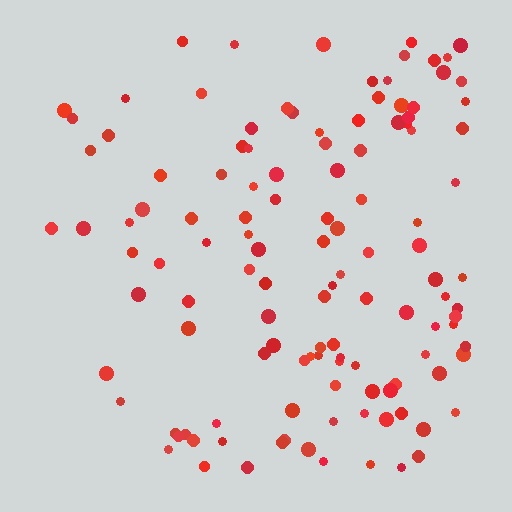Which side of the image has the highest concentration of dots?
The right.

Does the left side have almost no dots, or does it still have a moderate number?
Still a moderate number, just noticeably fewer than the right.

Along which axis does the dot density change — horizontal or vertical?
Horizontal.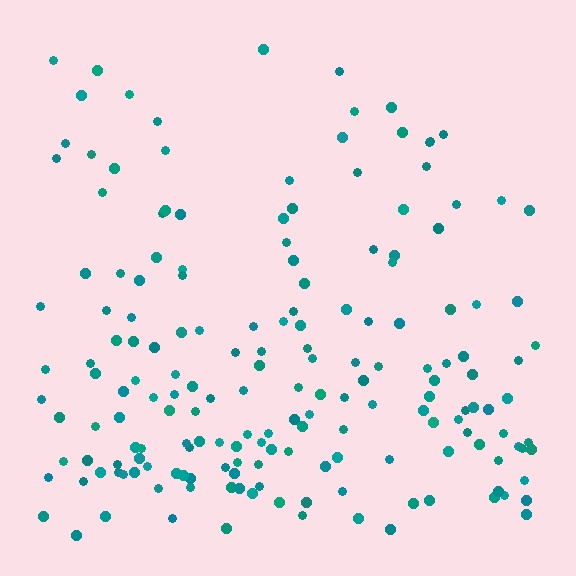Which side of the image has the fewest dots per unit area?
The top.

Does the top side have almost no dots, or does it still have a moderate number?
Still a moderate number, just noticeably fewer than the bottom.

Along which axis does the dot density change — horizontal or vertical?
Vertical.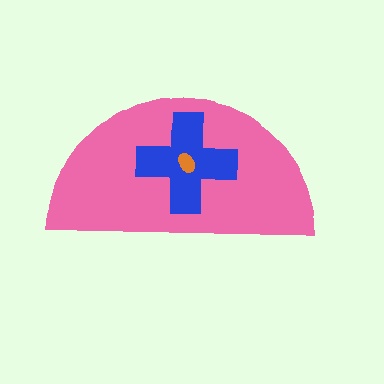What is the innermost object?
The orange ellipse.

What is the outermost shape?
The pink semicircle.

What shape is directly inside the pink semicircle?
The blue cross.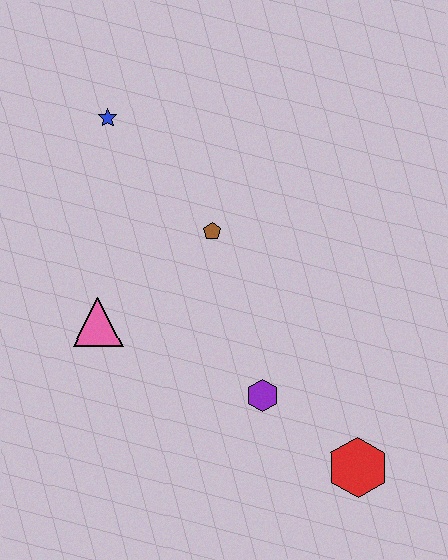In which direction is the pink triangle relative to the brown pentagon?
The pink triangle is to the left of the brown pentagon.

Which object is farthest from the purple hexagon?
The blue star is farthest from the purple hexagon.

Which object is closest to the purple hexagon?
The red hexagon is closest to the purple hexagon.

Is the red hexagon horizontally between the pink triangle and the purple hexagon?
No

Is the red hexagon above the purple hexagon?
No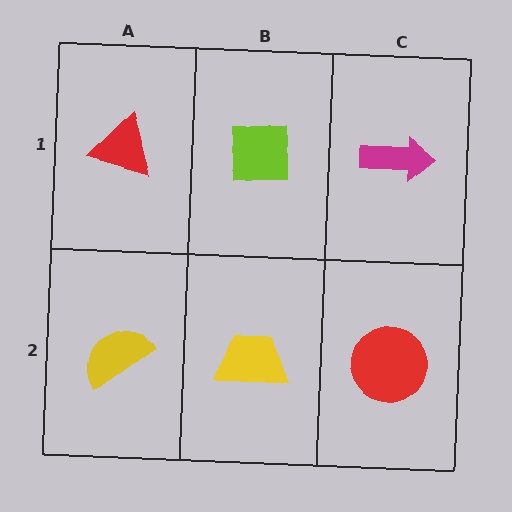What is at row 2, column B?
A yellow trapezoid.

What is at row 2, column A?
A yellow semicircle.